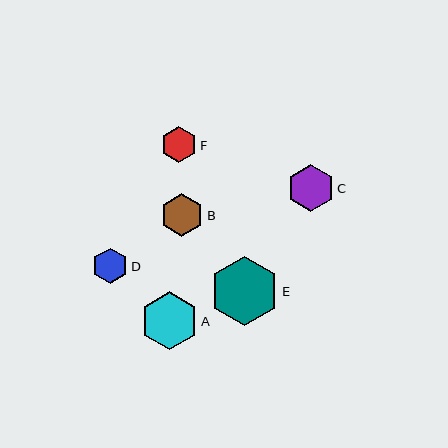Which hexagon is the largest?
Hexagon E is the largest with a size of approximately 69 pixels.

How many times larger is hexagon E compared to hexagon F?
Hexagon E is approximately 1.9 times the size of hexagon F.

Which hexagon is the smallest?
Hexagon D is the smallest with a size of approximately 35 pixels.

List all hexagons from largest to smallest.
From largest to smallest: E, A, C, B, F, D.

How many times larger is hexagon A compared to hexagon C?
Hexagon A is approximately 1.2 times the size of hexagon C.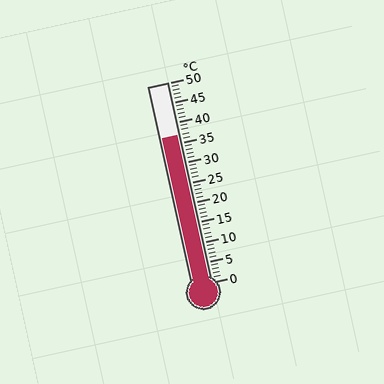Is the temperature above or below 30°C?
The temperature is above 30°C.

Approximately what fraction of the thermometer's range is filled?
The thermometer is filled to approximately 75% of its range.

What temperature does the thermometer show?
The thermometer shows approximately 37°C.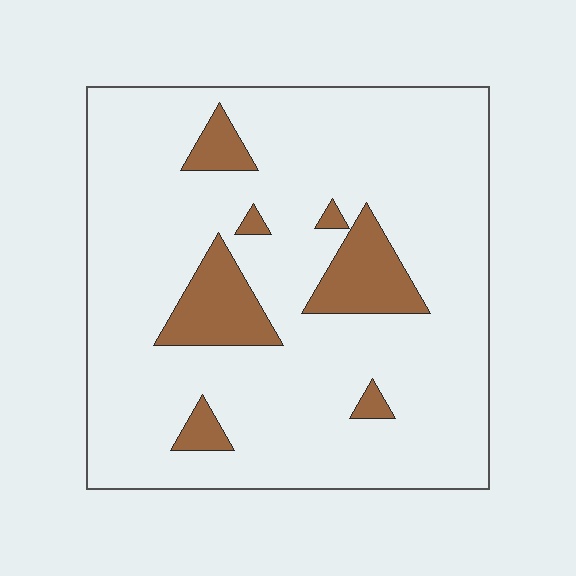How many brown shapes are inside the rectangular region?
7.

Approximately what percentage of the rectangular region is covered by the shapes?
Approximately 15%.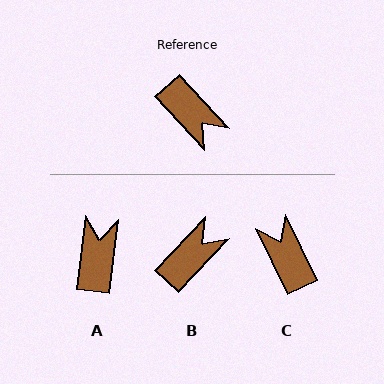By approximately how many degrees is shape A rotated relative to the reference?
Approximately 130 degrees counter-clockwise.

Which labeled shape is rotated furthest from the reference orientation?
C, about 163 degrees away.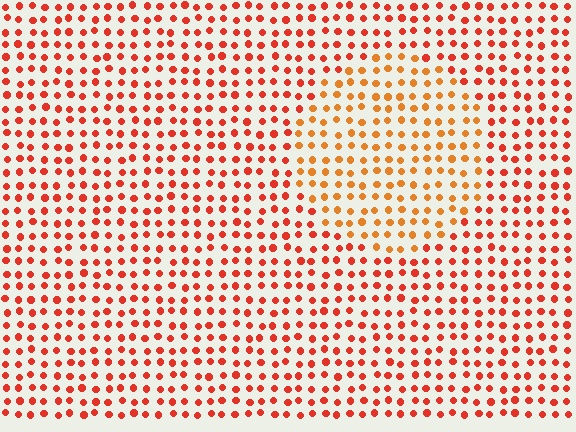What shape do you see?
I see a circle.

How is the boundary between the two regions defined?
The boundary is defined purely by a slight shift in hue (about 25 degrees). Spacing, size, and orientation are identical on both sides.